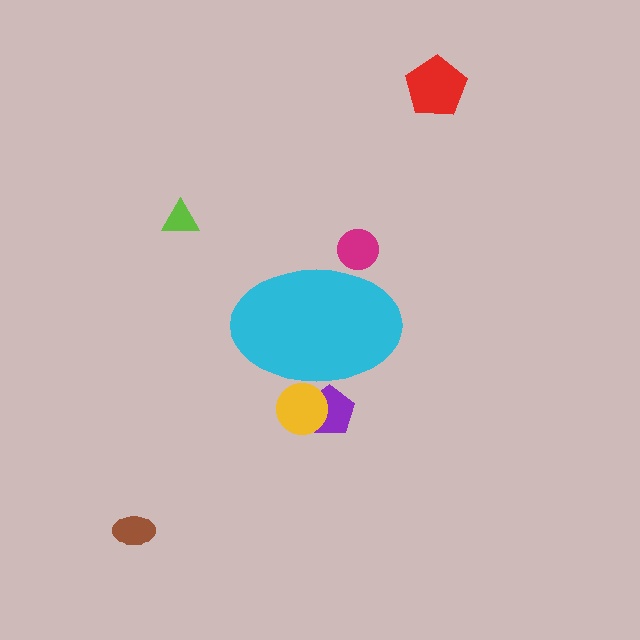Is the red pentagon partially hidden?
No, the red pentagon is fully visible.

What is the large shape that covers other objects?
A cyan ellipse.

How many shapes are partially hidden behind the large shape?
3 shapes are partially hidden.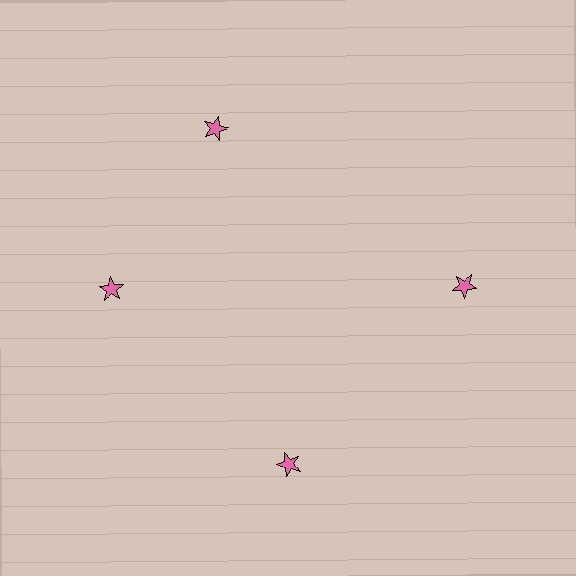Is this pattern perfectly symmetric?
No. The 4 pink stars are arranged in a ring, but one element near the 12 o'clock position is rotated out of alignment along the ring, breaking the 4-fold rotational symmetry.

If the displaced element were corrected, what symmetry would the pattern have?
It would have 4-fold rotational symmetry — the pattern would map onto itself every 90 degrees.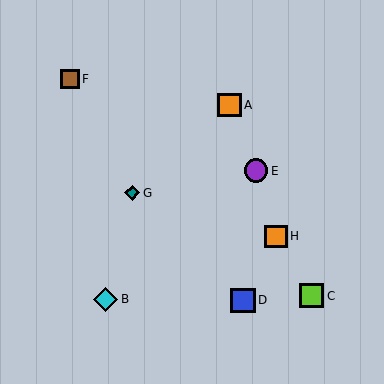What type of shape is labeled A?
Shape A is an orange square.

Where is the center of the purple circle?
The center of the purple circle is at (256, 171).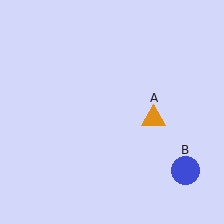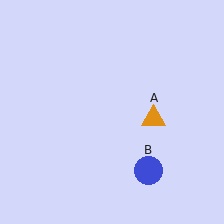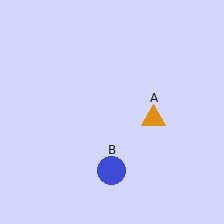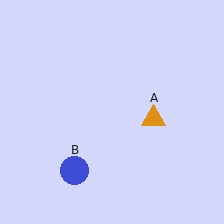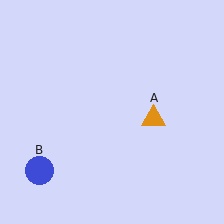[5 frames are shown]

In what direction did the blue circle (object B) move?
The blue circle (object B) moved left.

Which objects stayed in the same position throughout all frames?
Orange triangle (object A) remained stationary.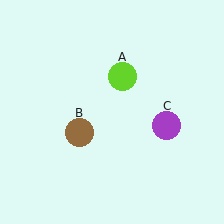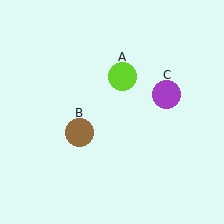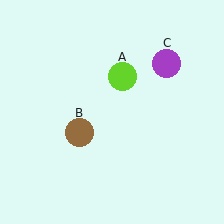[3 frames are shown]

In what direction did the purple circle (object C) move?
The purple circle (object C) moved up.